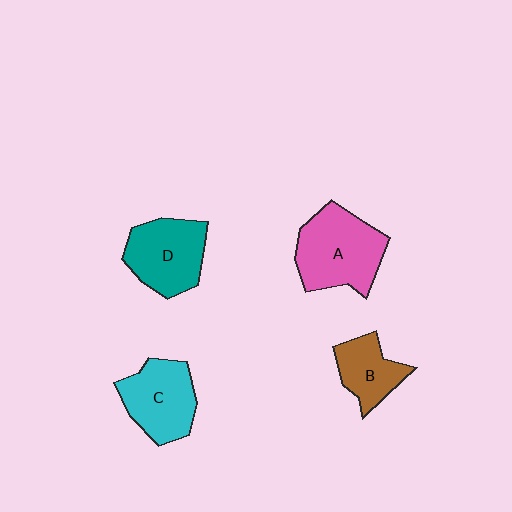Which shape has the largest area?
Shape A (pink).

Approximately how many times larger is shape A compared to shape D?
Approximately 1.2 times.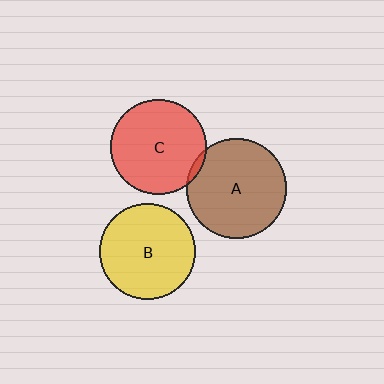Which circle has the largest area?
Circle A (brown).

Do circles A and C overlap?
Yes.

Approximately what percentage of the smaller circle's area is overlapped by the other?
Approximately 5%.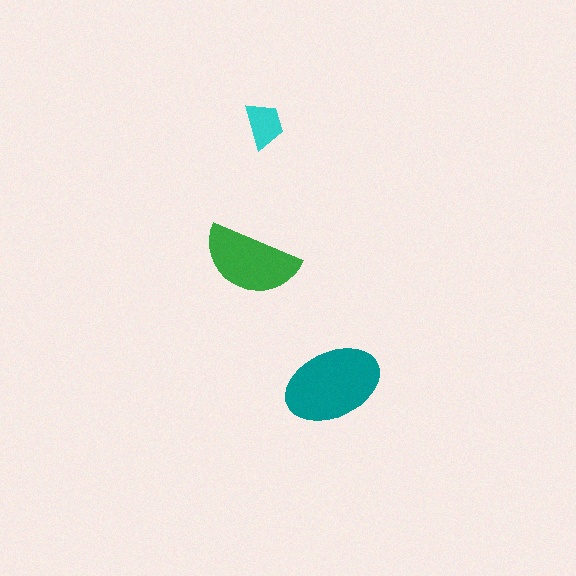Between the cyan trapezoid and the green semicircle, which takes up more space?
The green semicircle.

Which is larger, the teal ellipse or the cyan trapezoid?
The teal ellipse.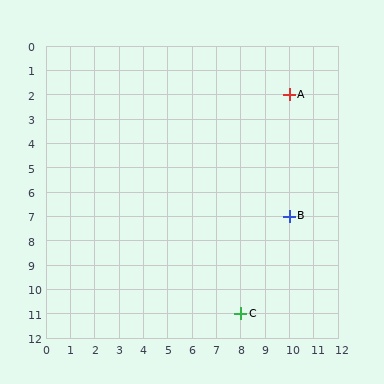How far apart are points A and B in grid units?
Points A and B are 5 rows apart.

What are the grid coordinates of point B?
Point B is at grid coordinates (10, 7).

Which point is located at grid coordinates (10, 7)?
Point B is at (10, 7).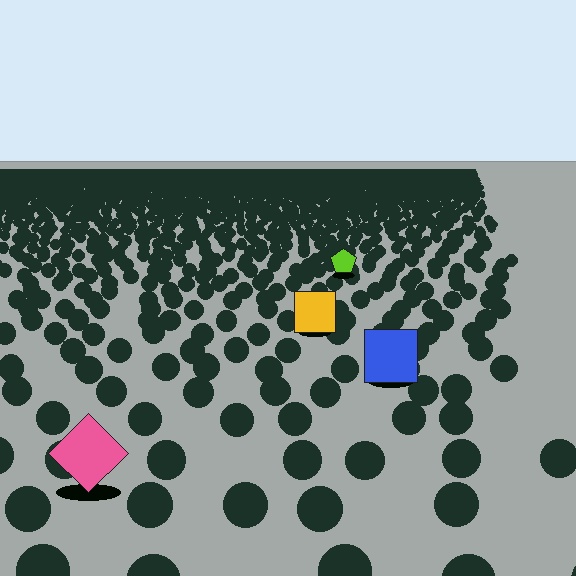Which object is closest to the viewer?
The pink diamond is closest. The texture marks near it are larger and more spread out.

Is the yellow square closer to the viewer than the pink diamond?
No. The pink diamond is closer — you can tell from the texture gradient: the ground texture is coarser near it.